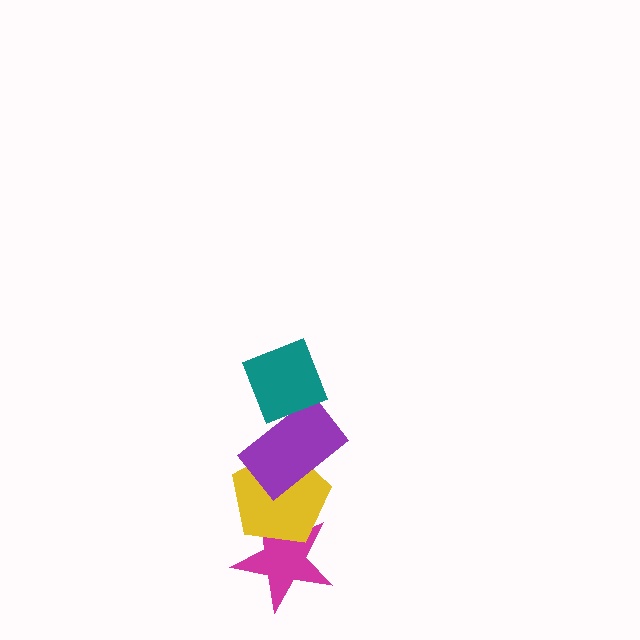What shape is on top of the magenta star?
The yellow pentagon is on top of the magenta star.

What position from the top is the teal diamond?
The teal diamond is 1st from the top.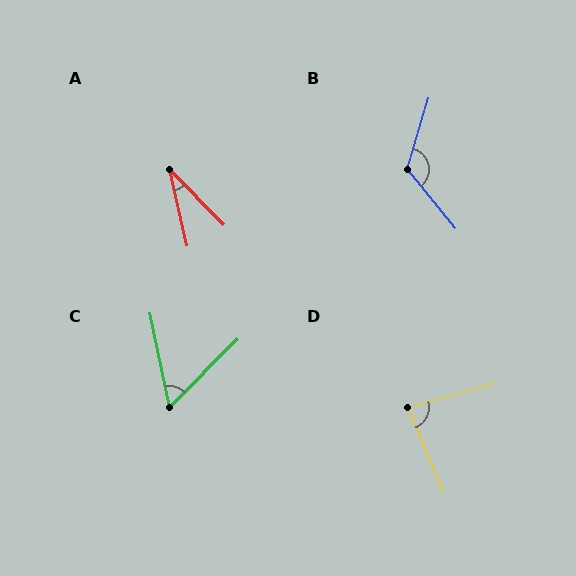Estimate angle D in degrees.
Approximately 83 degrees.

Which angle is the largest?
B, at approximately 124 degrees.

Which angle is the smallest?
A, at approximately 32 degrees.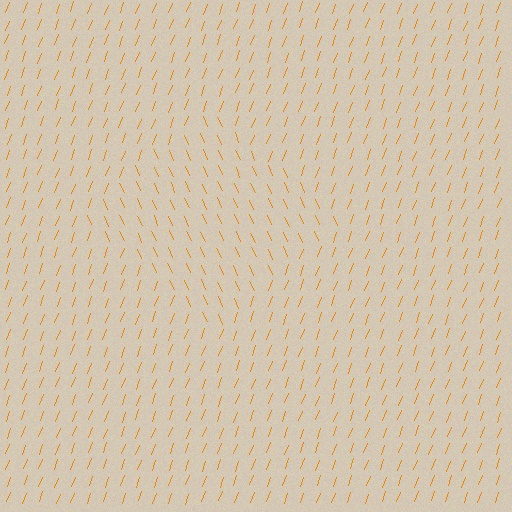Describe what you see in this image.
The image is filled with small orange line segments. A diamond region in the image has lines oriented differently from the surrounding lines, creating a visible texture boundary.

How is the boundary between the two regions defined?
The boundary is defined purely by a change in line orientation (approximately 45 degrees difference). All lines are the same color and thickness.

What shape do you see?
I see a diamond.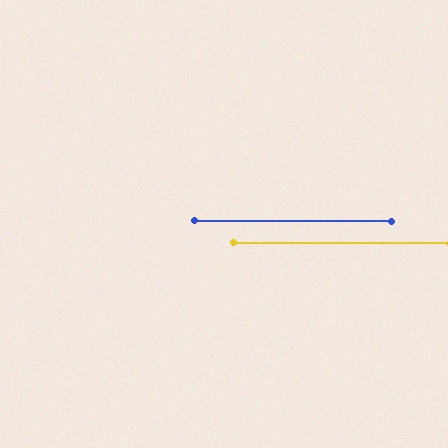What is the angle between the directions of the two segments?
Approximately 0 degrees.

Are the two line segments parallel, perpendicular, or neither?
Parallel — their directions differ by only 0.1°.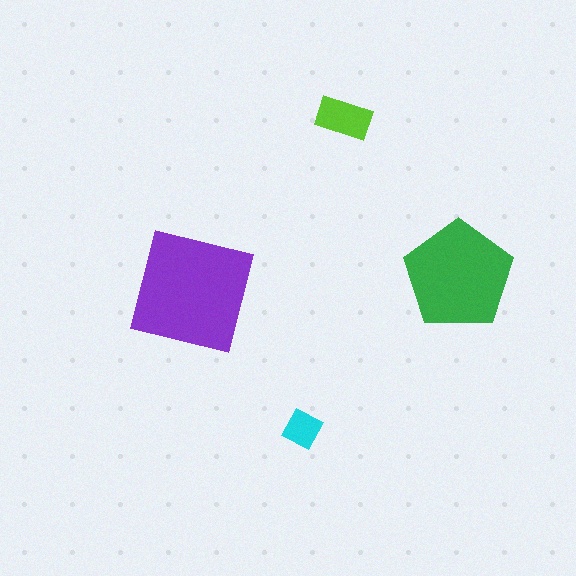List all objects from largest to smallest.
The purple square, the green pentagon, the lime rectangle, the cyan diamond.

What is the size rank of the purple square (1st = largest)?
1st.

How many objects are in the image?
There are 4 objects in the image.